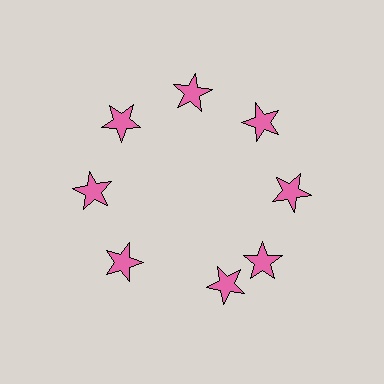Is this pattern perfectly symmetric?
No. The 8 pink stars are arranged in a ring, but one element near the 6 o'clock position is rotated out of alignment along the ring, breaking the 8-fold rotational symmetry.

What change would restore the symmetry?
The symmetry would be restored by rotating it back into even spacing with its neighbors so that all 8 stars sit at equal angles and equal distance from the center.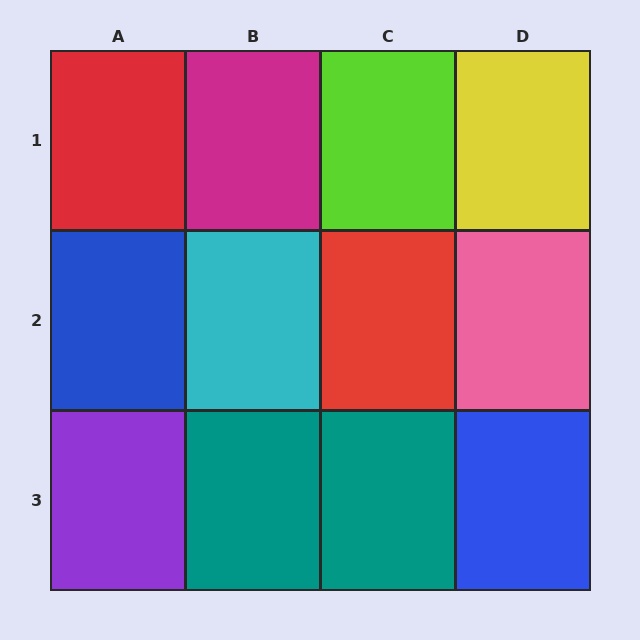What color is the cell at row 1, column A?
Red.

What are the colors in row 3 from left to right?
Purple, teal, teal, blue.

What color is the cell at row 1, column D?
Yellow.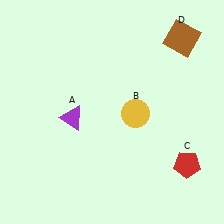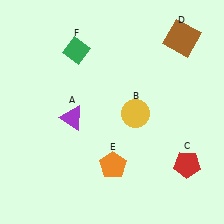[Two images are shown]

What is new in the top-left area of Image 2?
A green diamond (F) was added in the top-left area of Image 2.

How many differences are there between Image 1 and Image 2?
There are 2 differences between the two images.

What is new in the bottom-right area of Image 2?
An orange pentagon (E) was added in the bottom-right area of Image 2.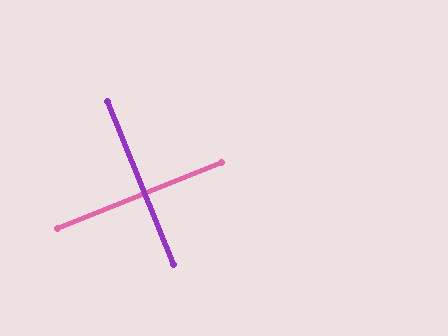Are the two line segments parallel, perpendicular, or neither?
Perpendicular — they meet at approximately 90°.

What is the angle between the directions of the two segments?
Approximately 90 degrees.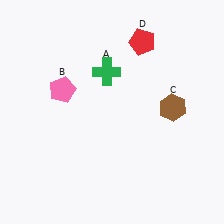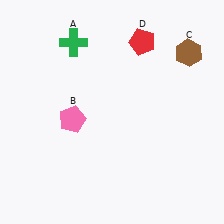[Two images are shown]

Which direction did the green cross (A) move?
The green cross (A) moved left.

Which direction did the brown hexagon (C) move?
The brown hexagon (C) moved up.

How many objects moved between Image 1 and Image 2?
3 objects moved between the two images.